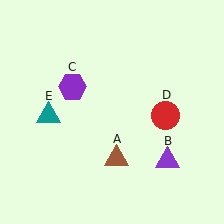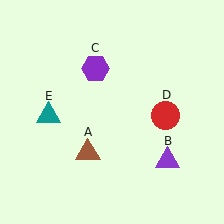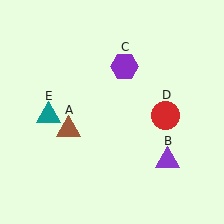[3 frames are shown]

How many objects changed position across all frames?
2 objects changed position: brown triangle (object A), purple hexagon (object C).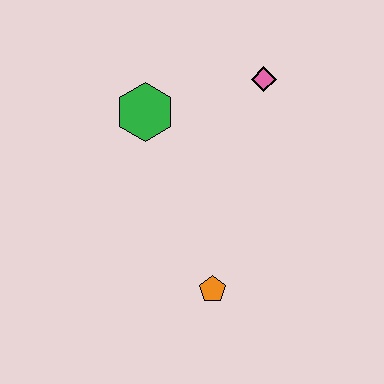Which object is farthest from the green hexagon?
The orange pentagon is farthest from the green hexagon.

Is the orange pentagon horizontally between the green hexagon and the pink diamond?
Yes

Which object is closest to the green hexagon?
The pink diamond is closest to the green hexagon.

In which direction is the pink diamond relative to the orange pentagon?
The pink diamond is above the orange pentagon.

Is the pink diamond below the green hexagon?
No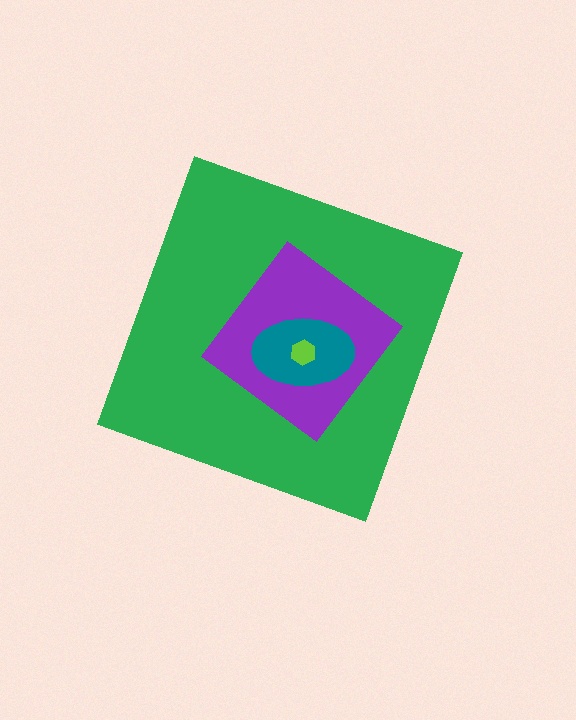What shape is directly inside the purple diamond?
The teal ellipse.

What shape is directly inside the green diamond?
The purple diamond.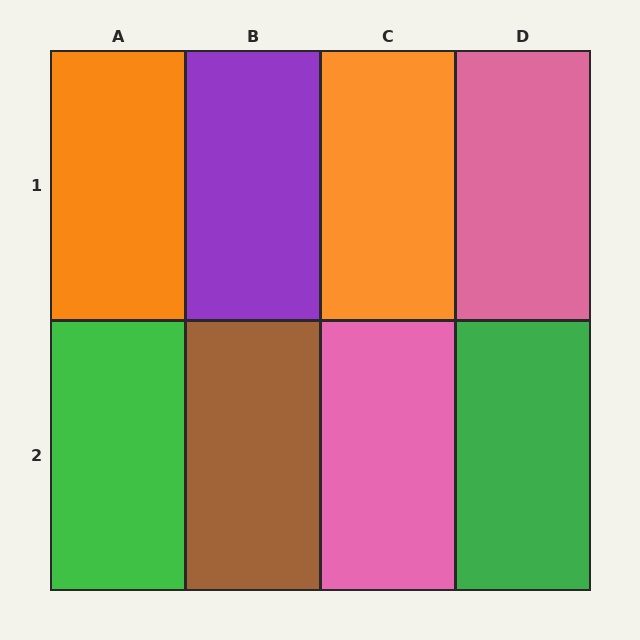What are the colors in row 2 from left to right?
Green, brown, pink, green.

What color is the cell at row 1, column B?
Purple.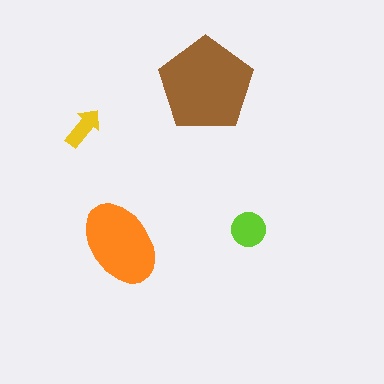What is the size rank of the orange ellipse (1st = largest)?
2nd.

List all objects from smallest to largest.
The yellow arrow, the lime circle, the orange ellipse, the brown pentagon.